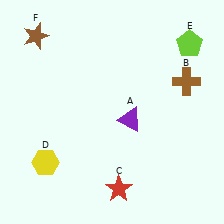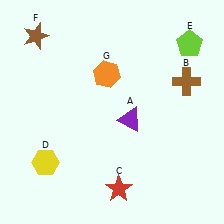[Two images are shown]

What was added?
An orange hexagon (G) was added in Image 2.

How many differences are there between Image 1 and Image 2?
There is 1 difference between the two images.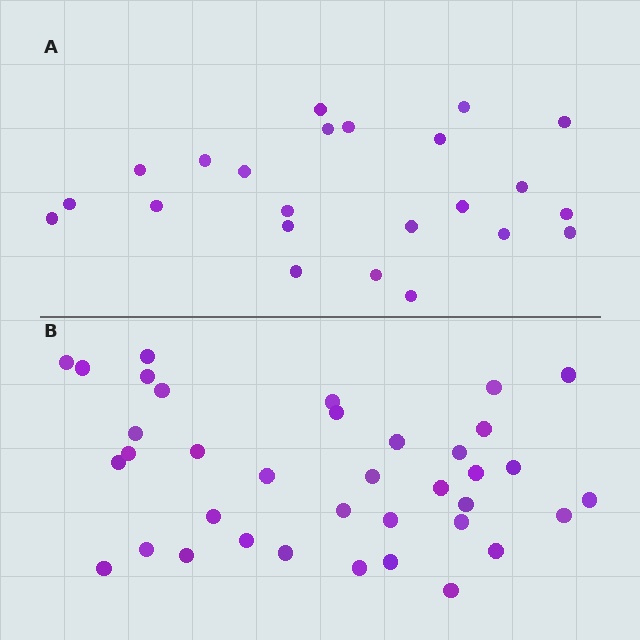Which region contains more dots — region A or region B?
Region B (the bottom region) has more dots.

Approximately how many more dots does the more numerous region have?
Region B has approximately 15 more dots than region A.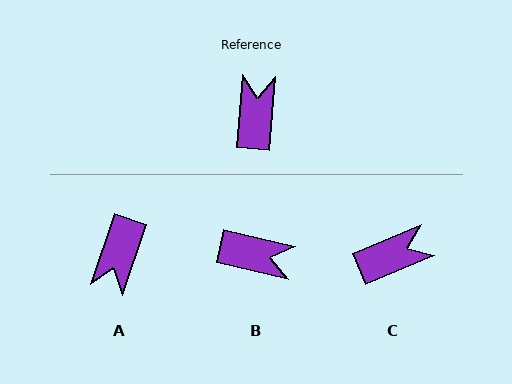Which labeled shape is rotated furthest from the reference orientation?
A, about 166 degrees away.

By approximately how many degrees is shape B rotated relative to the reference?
Approximately 98 degrees clockwise.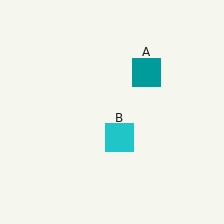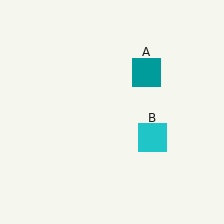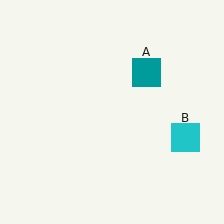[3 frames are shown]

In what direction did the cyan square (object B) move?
The cyan square (object B) moved right.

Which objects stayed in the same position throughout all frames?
Teal square (object A) remained stationary.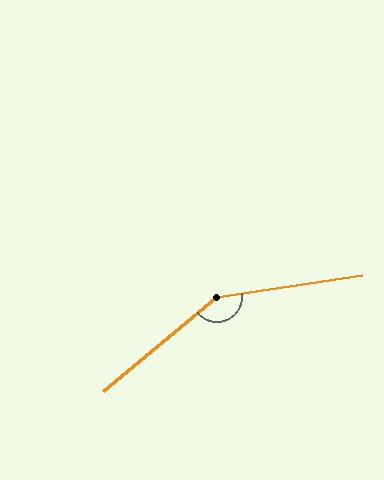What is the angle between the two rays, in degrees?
Approximately 149 degrees.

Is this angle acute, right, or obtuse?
It is obtuse.